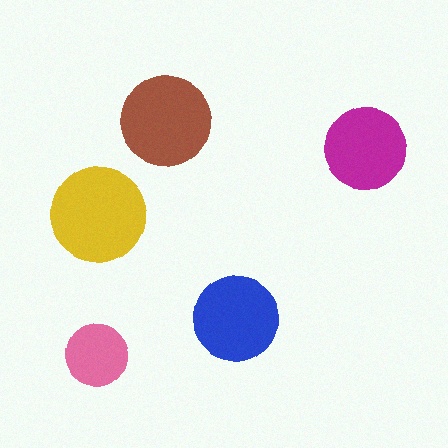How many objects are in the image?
There are 5 objects in the image.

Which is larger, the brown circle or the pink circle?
The brown one.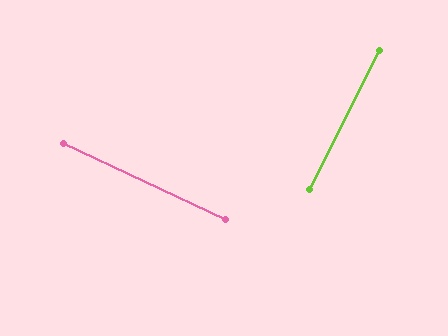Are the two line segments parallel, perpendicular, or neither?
Perpendicular — they meet at approximately 88°.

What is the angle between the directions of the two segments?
Approximately 88 degrees.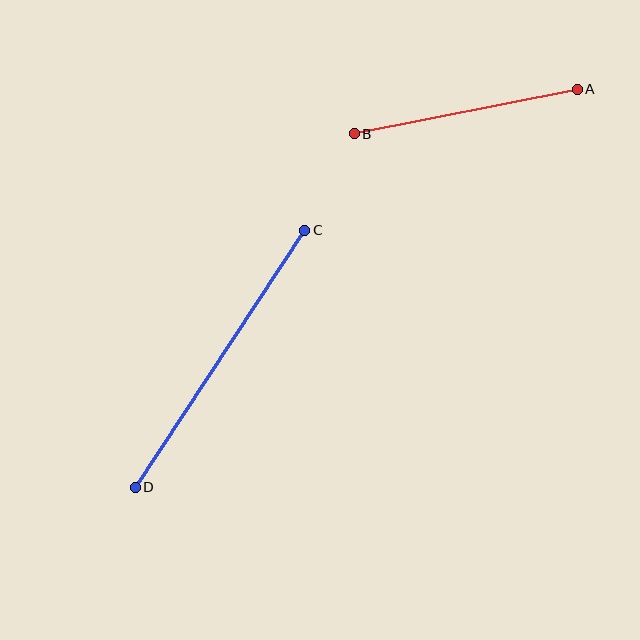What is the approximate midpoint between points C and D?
The midpoint is at approximately (220, 359) pixels.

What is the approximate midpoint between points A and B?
The midpoint is at approximately (466, 112) pixels.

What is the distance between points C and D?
The distance is approximately 308 pixels.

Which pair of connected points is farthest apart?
Points C and D are farthest apart.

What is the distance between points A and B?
The distance is approximately 227 pixels.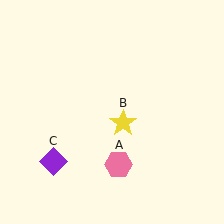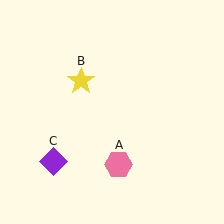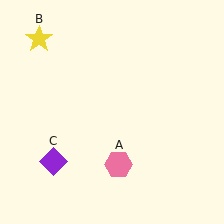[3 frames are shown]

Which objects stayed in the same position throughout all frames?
Pink hexagon (object A) and purple diamond (object C) remained stationary.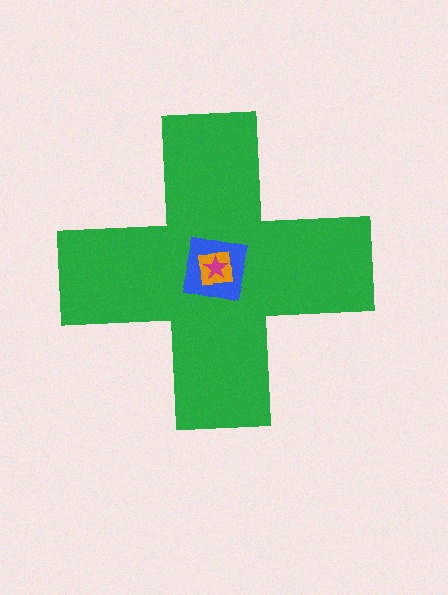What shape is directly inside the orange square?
The magenta star.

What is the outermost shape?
The green cross.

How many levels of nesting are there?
4.